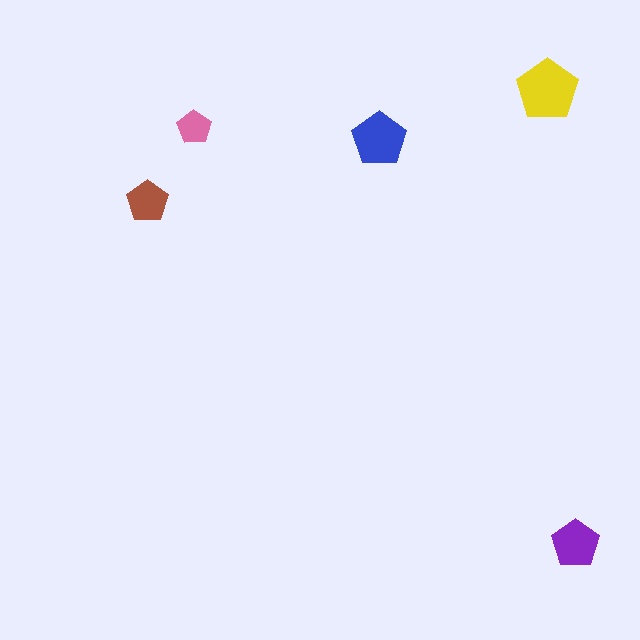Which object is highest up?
The yellow pentagon is topmost.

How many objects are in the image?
There are 5 objects in the image.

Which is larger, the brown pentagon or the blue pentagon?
The blue one.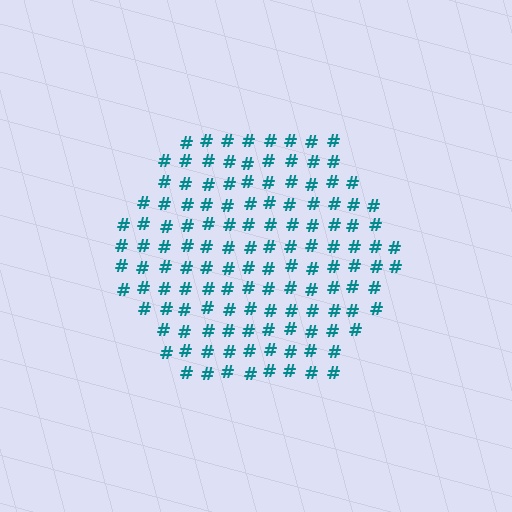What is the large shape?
The large shape is a hexagon.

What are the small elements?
The small elements are hash symbols.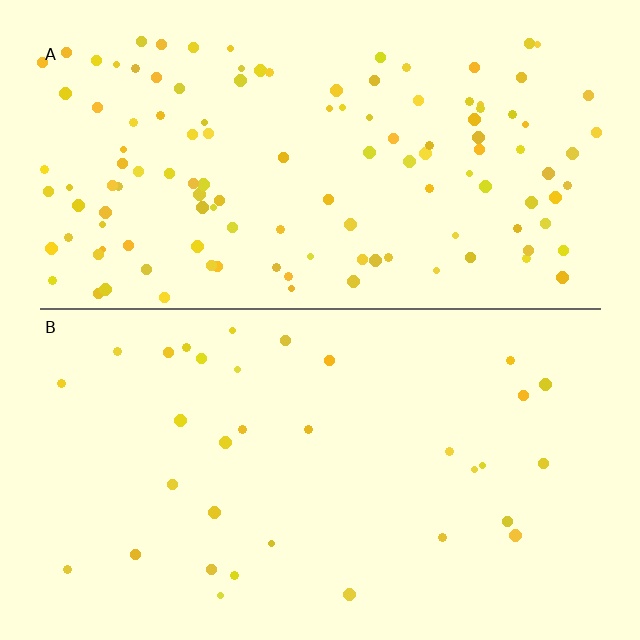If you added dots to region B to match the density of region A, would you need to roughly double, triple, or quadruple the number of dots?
Approximately quadruple.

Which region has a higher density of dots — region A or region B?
A (the top).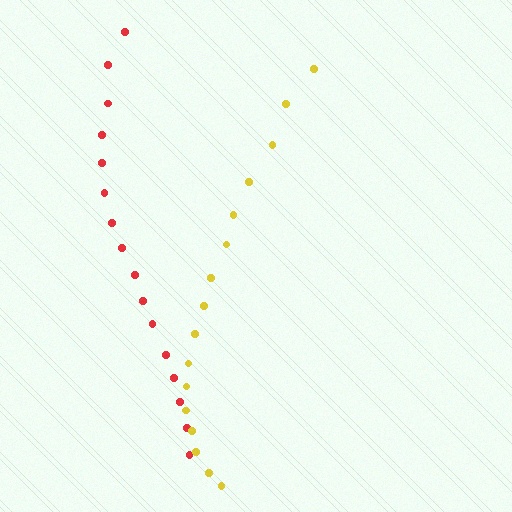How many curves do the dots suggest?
There are 2 distinct paths.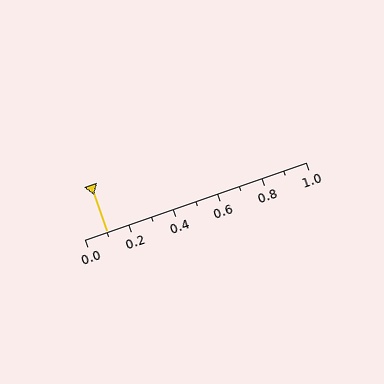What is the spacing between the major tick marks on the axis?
The major ticks are spaced 0.2 apart.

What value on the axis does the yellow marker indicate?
The marker indicates approximately 0.1.